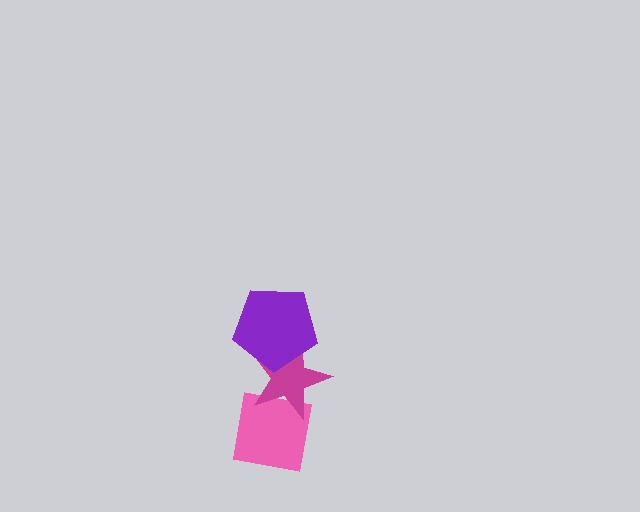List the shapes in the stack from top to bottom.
From top to bottom: the purple pentagon, the magenta star, the pink square.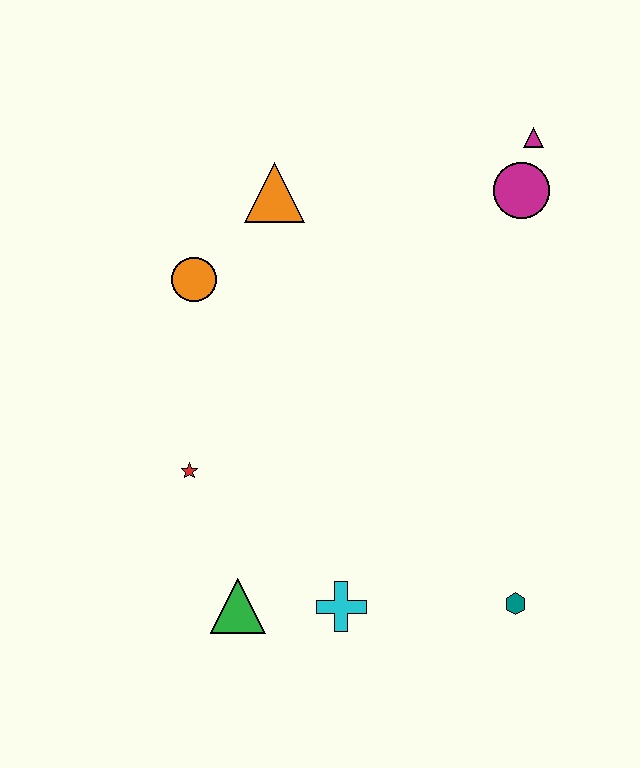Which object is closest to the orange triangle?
The orange circle is closest to the orange triangle.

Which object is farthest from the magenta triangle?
The green triangle is farthest from the magenta triangle.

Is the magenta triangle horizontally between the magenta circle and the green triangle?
No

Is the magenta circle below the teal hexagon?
No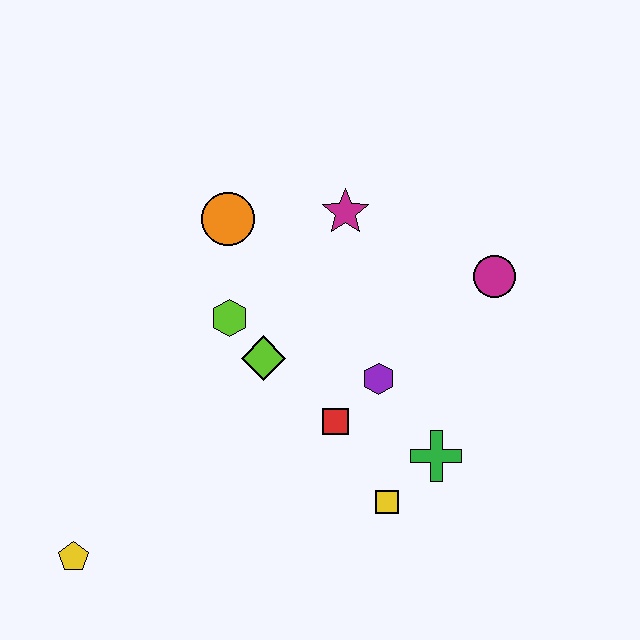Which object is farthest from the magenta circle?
The yellow pentagon is farthest from the magenta circle.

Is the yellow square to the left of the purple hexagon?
No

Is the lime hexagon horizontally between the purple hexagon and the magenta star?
No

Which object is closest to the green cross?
The yellow square is closest to the green cross.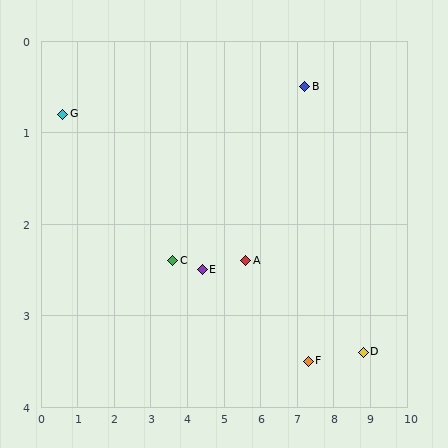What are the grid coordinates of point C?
Point C is at approximately (3.6, 2.4).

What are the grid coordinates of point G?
Point G is at approximately (0.6, 0.8).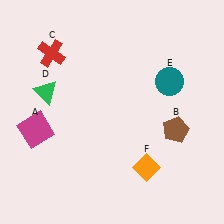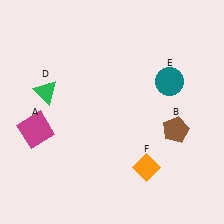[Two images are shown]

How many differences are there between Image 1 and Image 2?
There is 1 difference between the two images.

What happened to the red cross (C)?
The red cross (C) was removed in Image 2. It was in the top-left area of Image 1.